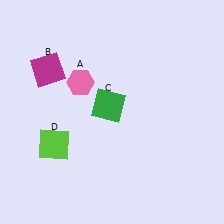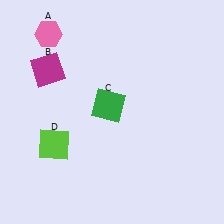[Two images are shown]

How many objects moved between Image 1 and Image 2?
1 object moved between the two images.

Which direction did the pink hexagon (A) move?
The pink hexagon (A) moved up.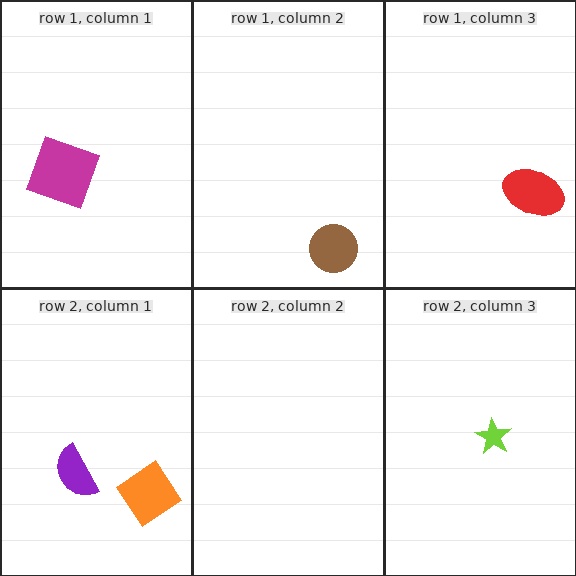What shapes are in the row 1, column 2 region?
The brown circle.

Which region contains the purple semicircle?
The row 2, column 1 region.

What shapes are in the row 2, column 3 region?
The lime star.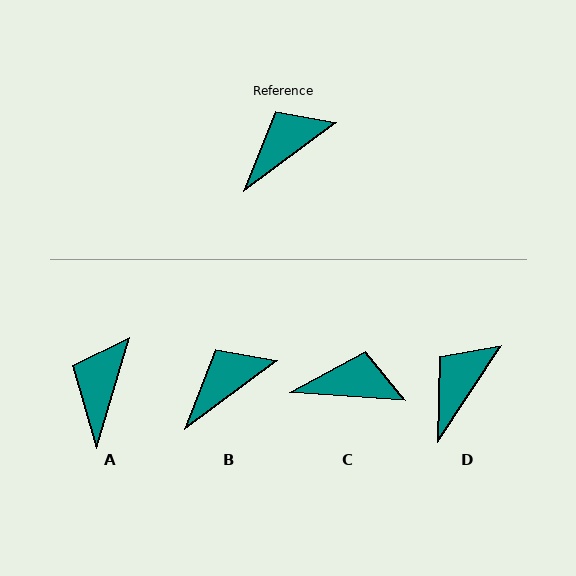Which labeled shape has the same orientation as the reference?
B.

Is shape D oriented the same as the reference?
No, it is off by about 20 degrees.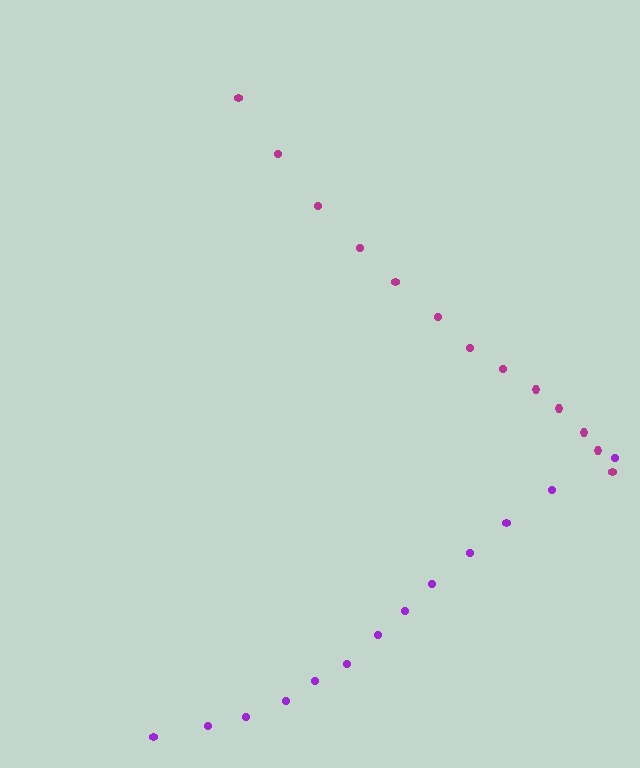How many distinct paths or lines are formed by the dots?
There are 2 distinct paths.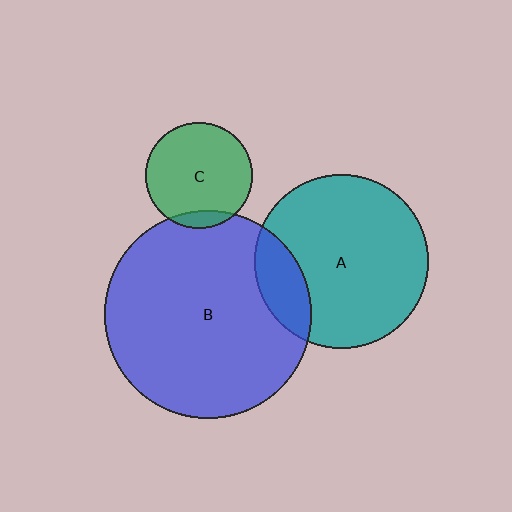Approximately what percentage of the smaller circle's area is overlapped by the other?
Approximately 15%.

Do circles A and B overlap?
Yes.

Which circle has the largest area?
Circle B (blue).